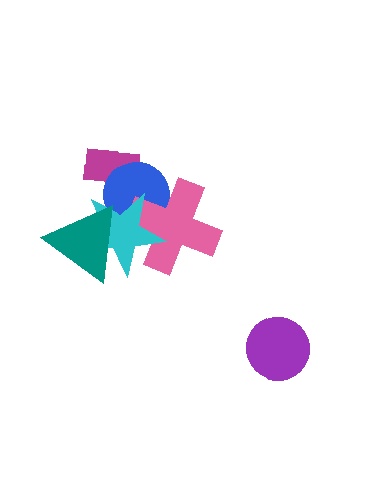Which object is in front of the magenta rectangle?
The blue circle is in front of the magenta rectangle.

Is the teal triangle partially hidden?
No, no other shape covers it.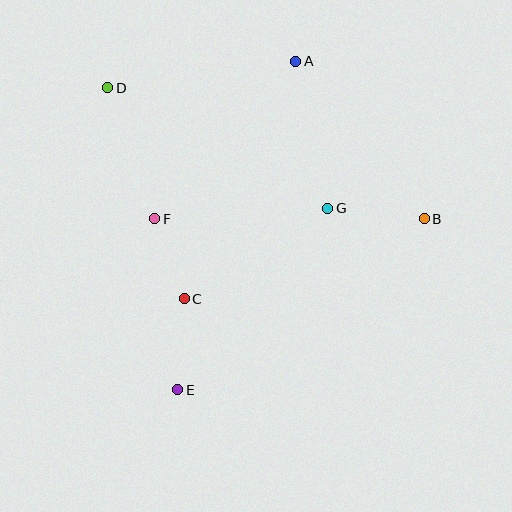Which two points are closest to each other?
Points C and F are closest to each other.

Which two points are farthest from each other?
Points A and E are farthest from each other.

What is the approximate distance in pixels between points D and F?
The distance between D and F is approximately 139 pixels.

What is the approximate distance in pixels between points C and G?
The distance between C and G is approximately 170 pixels.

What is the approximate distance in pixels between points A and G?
The distance between A and G is approximately 151 pixels.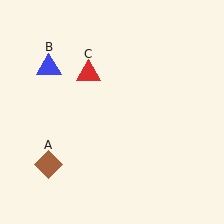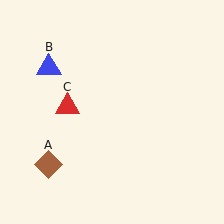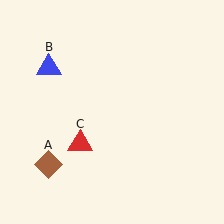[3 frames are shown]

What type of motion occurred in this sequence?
The red triangle (object C) rotated counterclockwise around the center of the scene.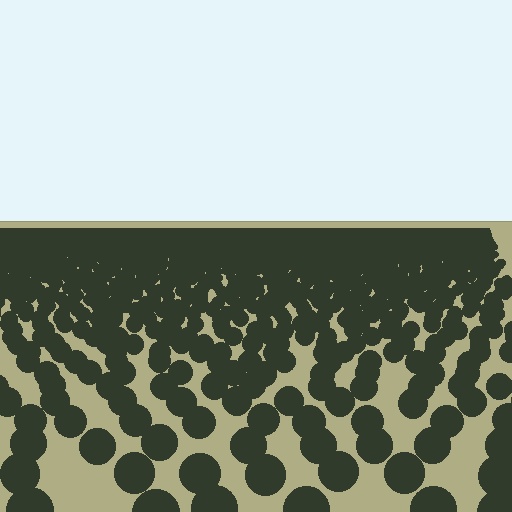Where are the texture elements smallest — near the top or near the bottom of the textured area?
Near the top.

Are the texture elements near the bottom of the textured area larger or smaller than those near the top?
Larger. Near the bottom, elements are closer to the viewer and appear at a bigger on-screen size.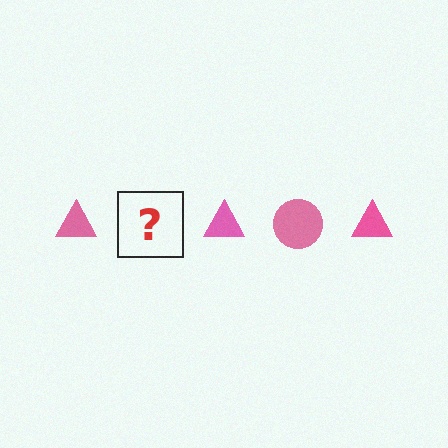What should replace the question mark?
The question mark should be replaced with a pink circle.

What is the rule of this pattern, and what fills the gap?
The rule is that the pattern cycles through triangle, circle shapes in pink. The gap should be filled with a pink circle.